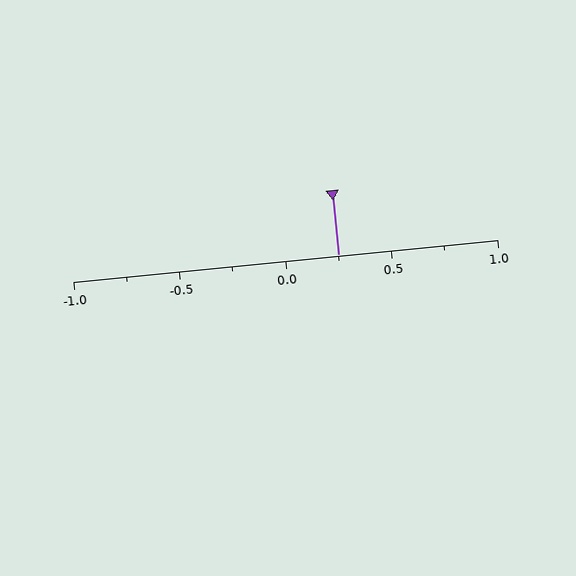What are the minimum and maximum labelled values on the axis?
The axis runs from -1.0 to 1.0.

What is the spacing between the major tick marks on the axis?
The major ticks are spaced 0.5 apart.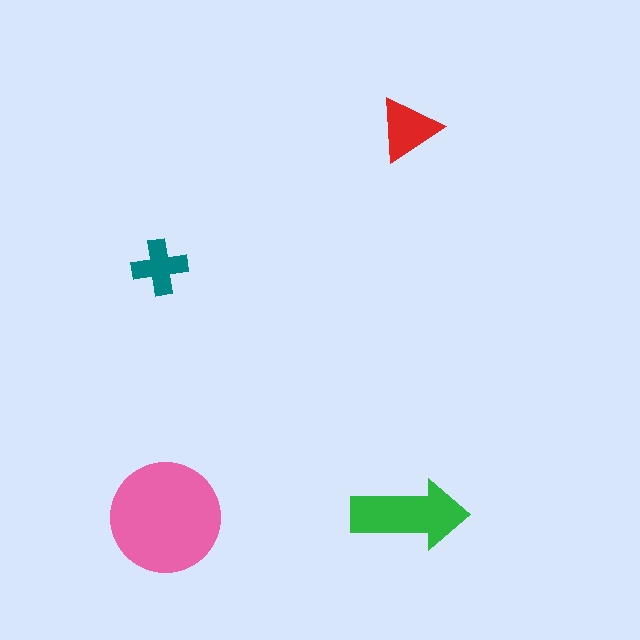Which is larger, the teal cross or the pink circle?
The pink circle.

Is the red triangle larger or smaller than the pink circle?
Smaller.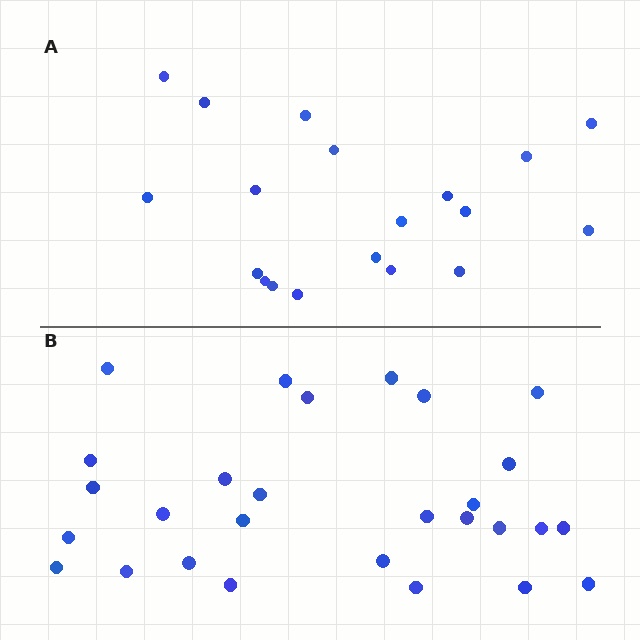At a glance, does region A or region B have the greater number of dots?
Region B (the bottom region) has more dots.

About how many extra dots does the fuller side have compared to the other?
Region B has roughly 8 or so more dots than region A.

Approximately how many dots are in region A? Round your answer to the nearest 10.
About 20 dots. (The exact count is 19, which rounds to 20.)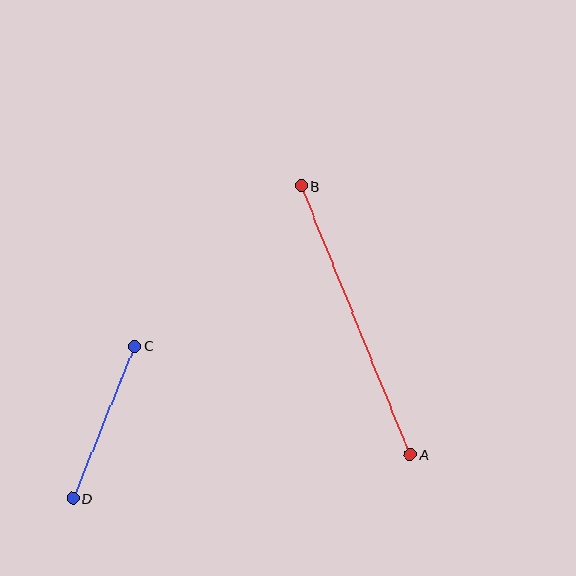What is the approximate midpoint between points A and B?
The midpoint is at approximately (356, 320) pixels.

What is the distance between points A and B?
The distance is approximately 289 pixels.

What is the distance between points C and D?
The distance is approximately 164 pixels.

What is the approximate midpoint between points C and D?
The midpoint is at approximately (104, 422) pixels.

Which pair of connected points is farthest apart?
Points A and B are farthest apart.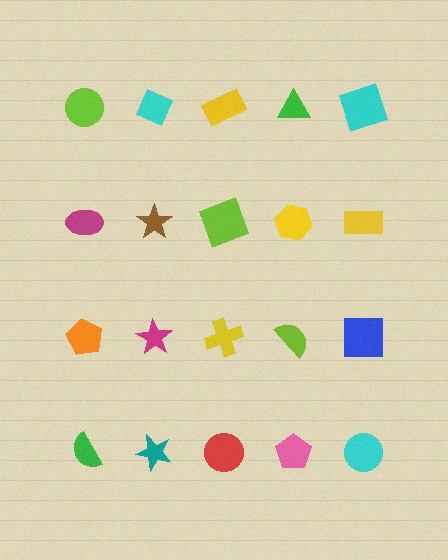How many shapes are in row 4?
5 shapes.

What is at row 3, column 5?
A blue square.